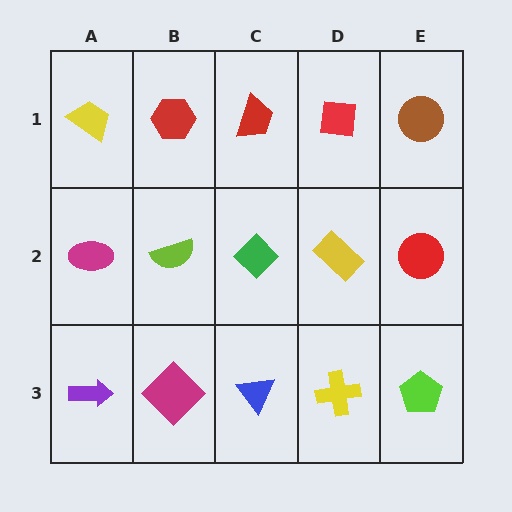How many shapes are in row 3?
5 shapes.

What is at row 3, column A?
A purple arrow.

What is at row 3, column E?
A lime pentagon.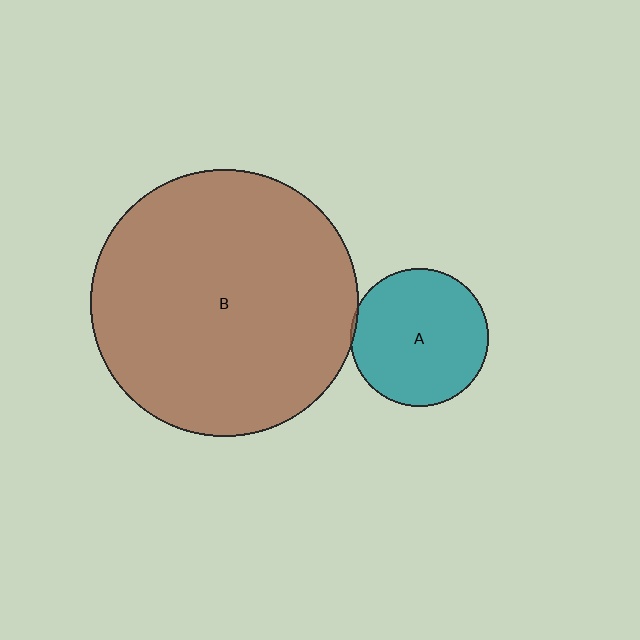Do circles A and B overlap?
Yes.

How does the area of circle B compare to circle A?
Approximately 3.7 times.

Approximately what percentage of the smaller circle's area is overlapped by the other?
Approximately 5%.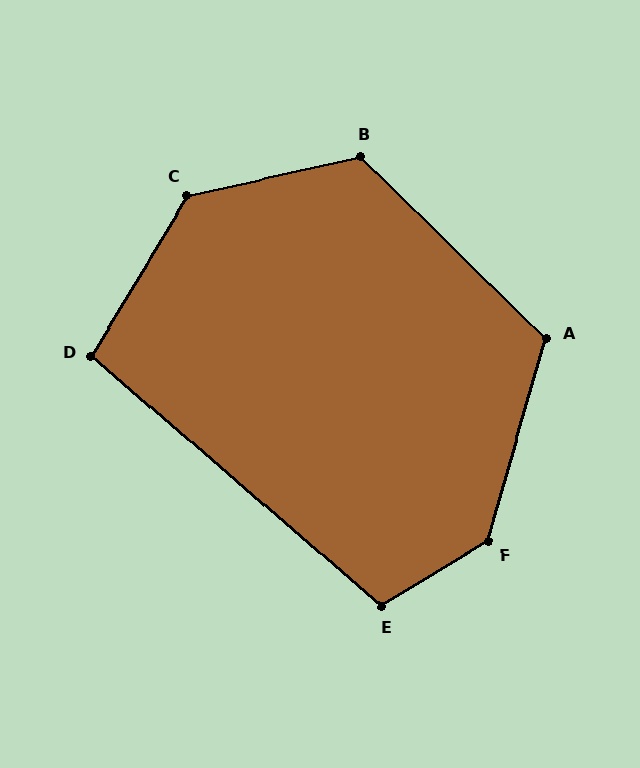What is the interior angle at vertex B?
Approximately 123 degrees (obtuse).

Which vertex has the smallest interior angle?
D, at approximately 100 degrees.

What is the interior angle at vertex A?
Approximately 119 degrees (obtuse).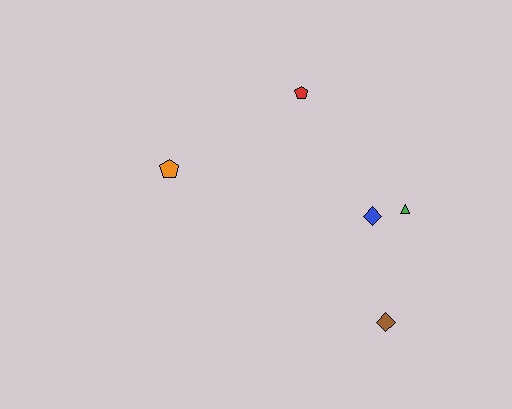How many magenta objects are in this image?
There are no magenta objects.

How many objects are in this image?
There are 5 objects.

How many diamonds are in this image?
There are 2 diamonds.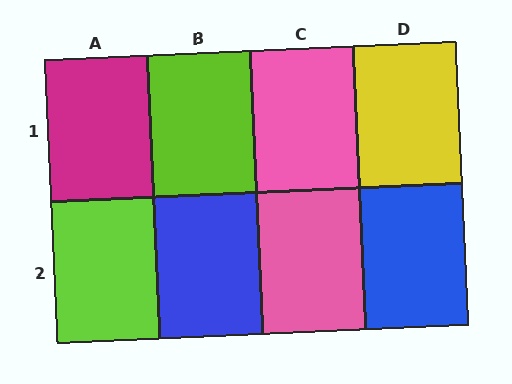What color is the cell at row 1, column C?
Pink.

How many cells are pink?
2 cells are pink.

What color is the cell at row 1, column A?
Magenta.